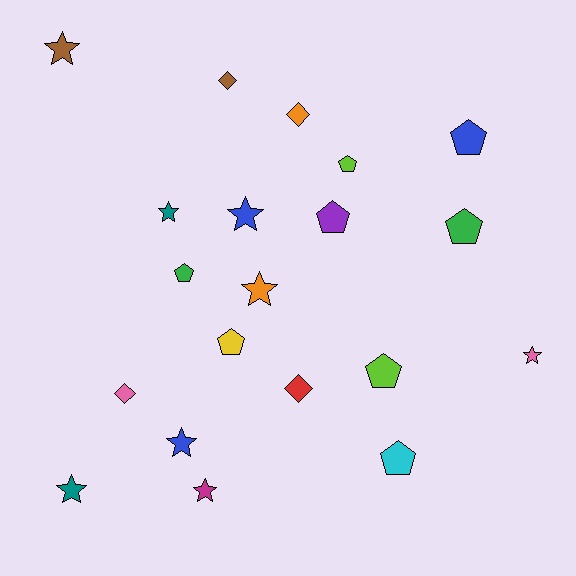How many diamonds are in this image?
There are 4 diamonds.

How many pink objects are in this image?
There are 2 pink objects.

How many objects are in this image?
There are 20 objects.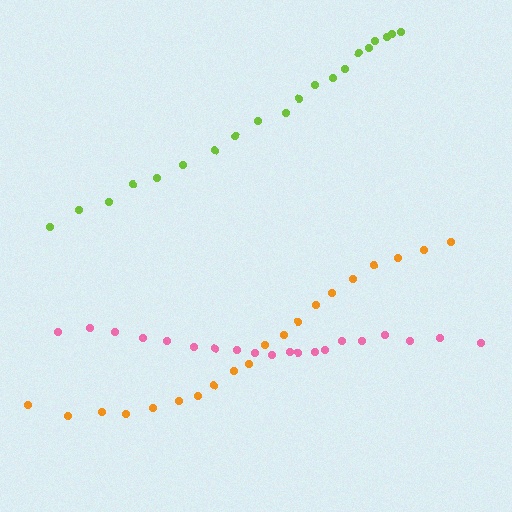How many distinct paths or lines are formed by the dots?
There are 3 distinct paths.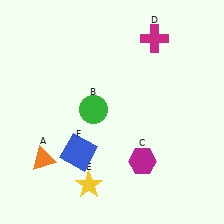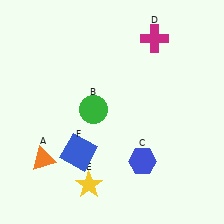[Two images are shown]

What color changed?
The hexagon (C) changed from magenta in Image 1 to blue in Image 2.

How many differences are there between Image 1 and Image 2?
There is 1 difference between the two images.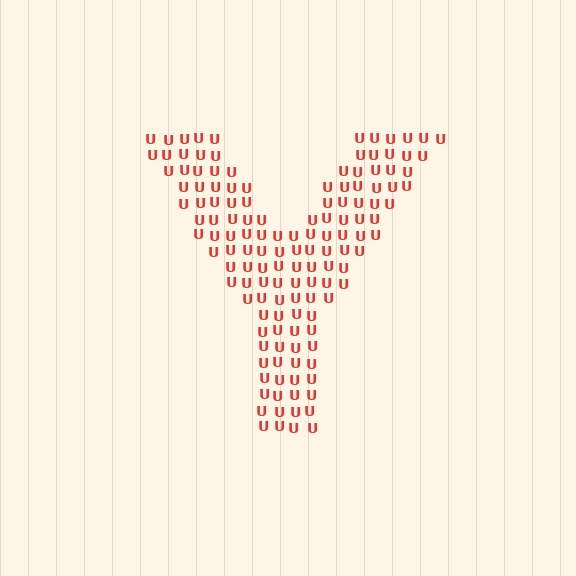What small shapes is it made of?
It is made of small letter U's.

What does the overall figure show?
The overall figure shows the letter Y.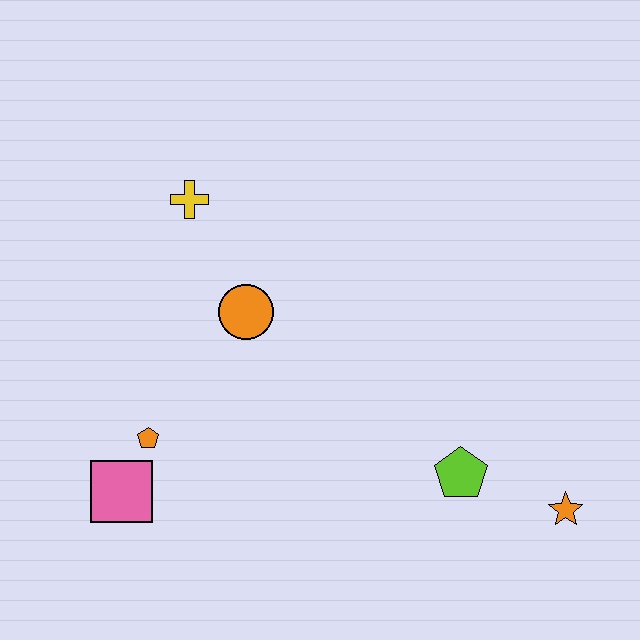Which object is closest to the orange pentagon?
The pink square is closest to the orange pentagon.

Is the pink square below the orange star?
No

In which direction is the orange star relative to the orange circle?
The orange star is to the right of the orange circle.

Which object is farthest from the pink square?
The orange star is farthest from the pink square.